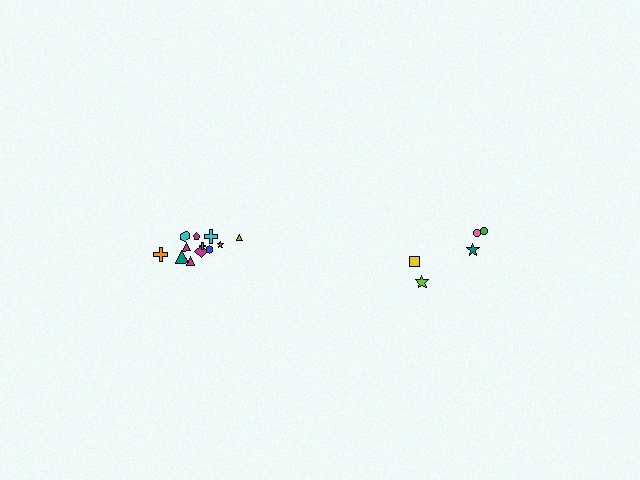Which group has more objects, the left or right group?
The left group.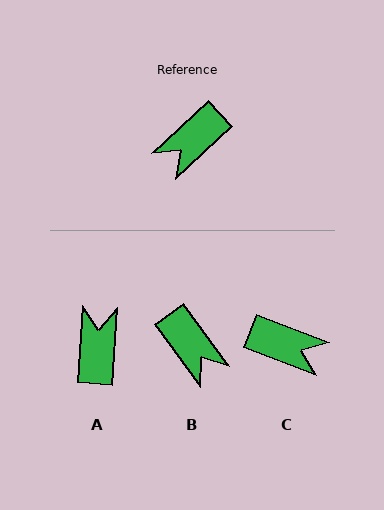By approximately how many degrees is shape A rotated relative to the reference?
Approximately 137 degrees clockwise.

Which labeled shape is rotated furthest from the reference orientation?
A, about 137 degrees away.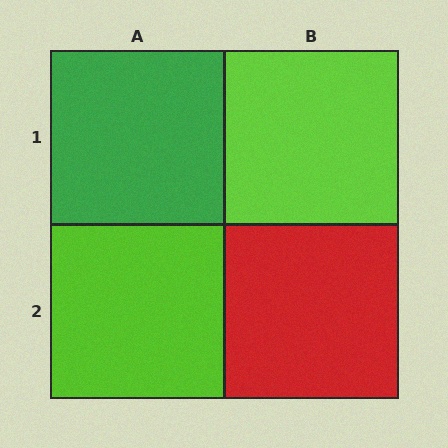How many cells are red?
1 cell is red.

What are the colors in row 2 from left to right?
Lime, red.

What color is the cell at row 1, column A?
Green.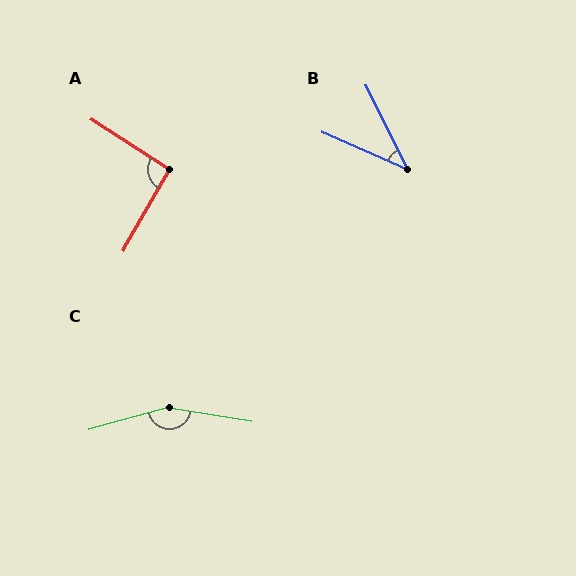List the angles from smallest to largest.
B (41°), A (93°), C (155°).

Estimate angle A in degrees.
Approximately 93 degrees.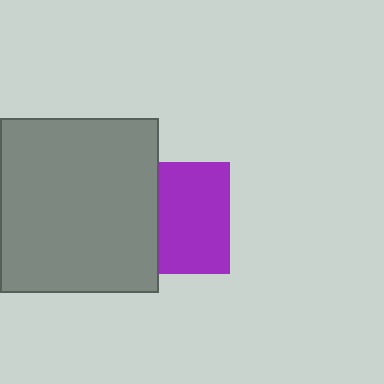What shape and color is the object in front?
The object in front is a gray rectangle.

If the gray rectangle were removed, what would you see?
You would see the complete purple square.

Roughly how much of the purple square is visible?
About half of it is visible (roughly 62%).